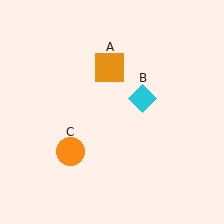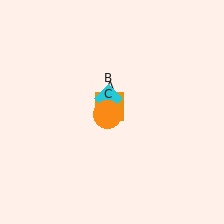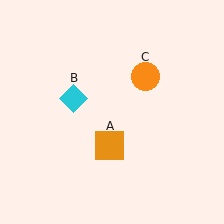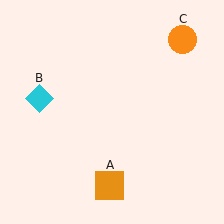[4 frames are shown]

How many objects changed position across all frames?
3 objects changed position: orange square (object A), cyan diamond (object B), orange circle (object C).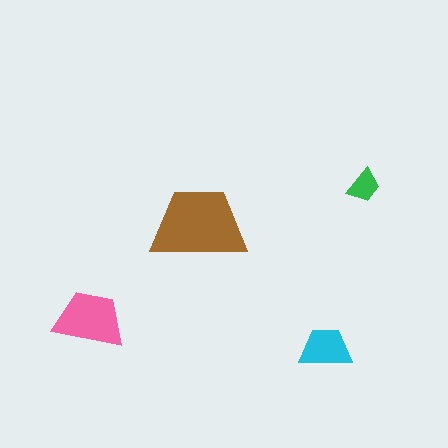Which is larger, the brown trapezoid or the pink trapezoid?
The brown one.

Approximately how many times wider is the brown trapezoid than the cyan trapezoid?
About 2 times wider.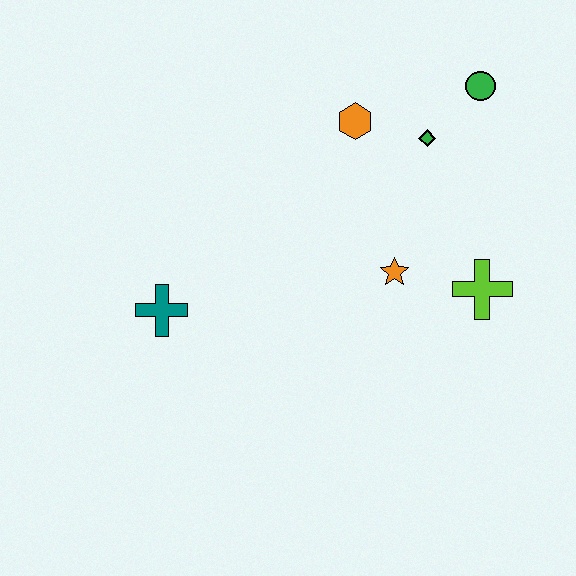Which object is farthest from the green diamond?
The teal cross is farthest from the green diamond.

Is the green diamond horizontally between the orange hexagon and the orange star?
No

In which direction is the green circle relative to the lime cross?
The green circle is above the lime cross.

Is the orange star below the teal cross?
No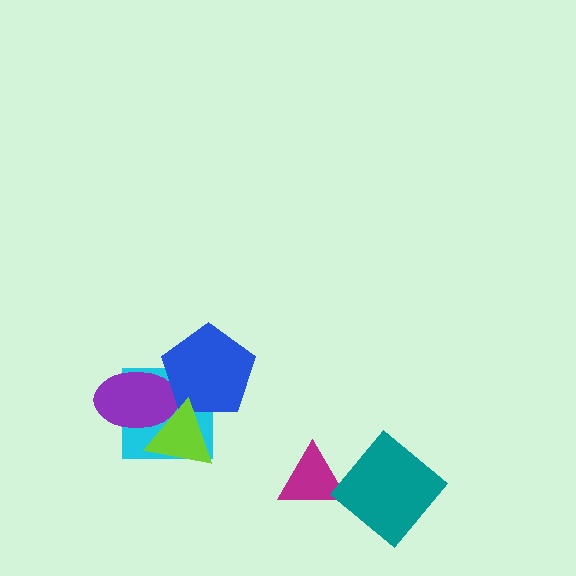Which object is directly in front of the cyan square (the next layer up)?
The purple ellipse is directly in front of the cyan square.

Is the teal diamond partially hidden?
No, no other shape covers it.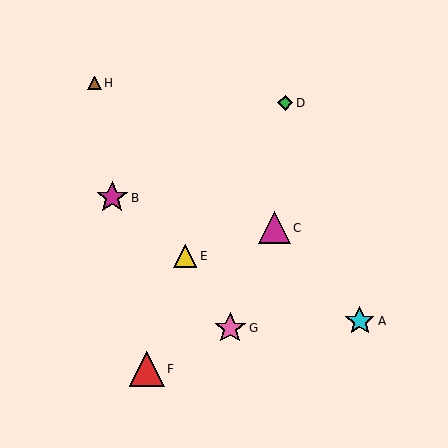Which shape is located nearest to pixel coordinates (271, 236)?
The magenta triangle (labeled C) at (274, 228) is nearest to that location.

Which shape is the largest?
The red triangle (labeled F) is the largest.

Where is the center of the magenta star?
The center of the magenta star is at (112, 198).